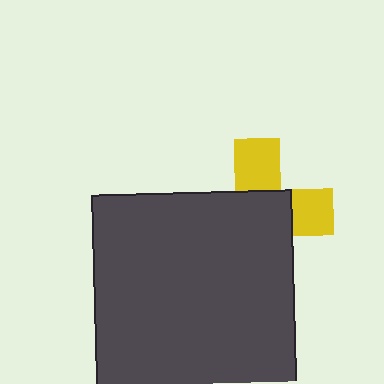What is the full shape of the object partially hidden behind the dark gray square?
The partially hidden object is a yellow cross.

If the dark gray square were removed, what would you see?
You would see the complete yellow cross.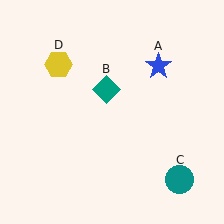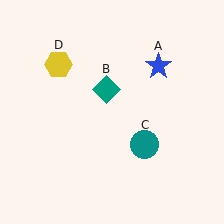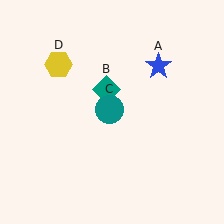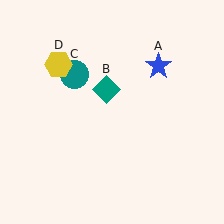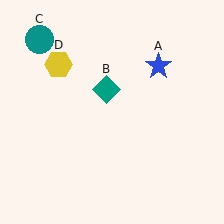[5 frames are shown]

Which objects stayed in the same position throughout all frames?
Blue star (object A) and teal diamond (object B) and yellow hexagon (object D) remained stationary.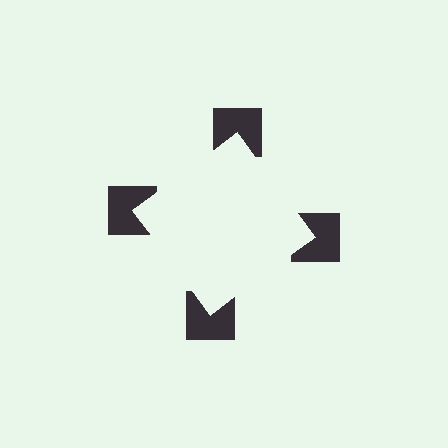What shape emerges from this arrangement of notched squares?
An illusory square — its edges are inferred from the aligned wedge cuts in the notched squares, not physically drawn.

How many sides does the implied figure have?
4 sides.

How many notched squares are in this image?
There are 4 — one at each vertex of the illusory square.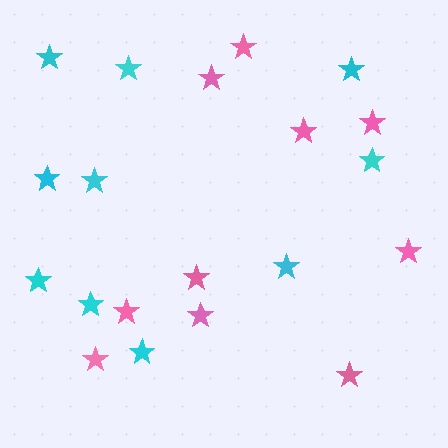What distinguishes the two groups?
There are 2 groups: one group of cyan stars (10) and one group of pink stars (10).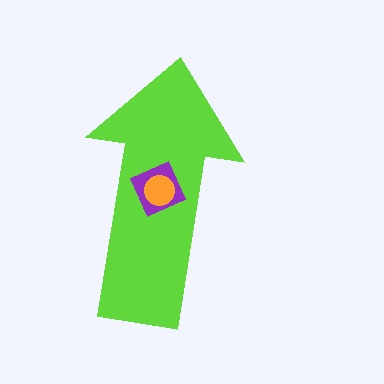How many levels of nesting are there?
3.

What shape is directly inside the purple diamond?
The orange circle.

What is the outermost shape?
The lime arrow.